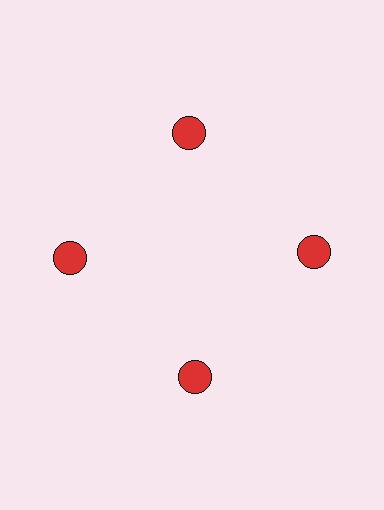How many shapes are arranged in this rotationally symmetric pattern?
There are 4 shapes, arranged in 4 groups of 1.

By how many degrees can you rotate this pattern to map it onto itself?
The pattern maps onto itself every 90 degrees of rotation.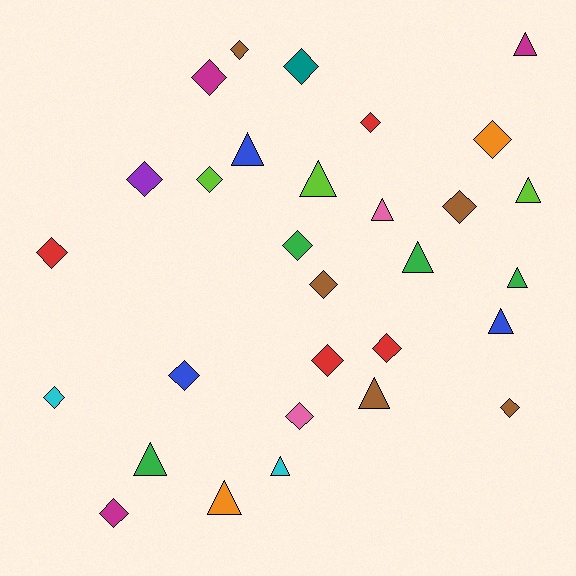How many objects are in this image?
There are 30 objects.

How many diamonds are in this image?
There are 18 diamonds.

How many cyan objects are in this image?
There are 2 cyan objects.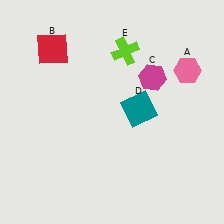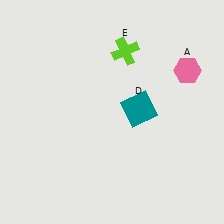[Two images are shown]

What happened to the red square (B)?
The red square (B) was removed in Image 2. It was in the top-left area of Image 1.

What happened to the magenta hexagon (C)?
The magenta hexagon (C) was removed in Image 2. It was in the top-right area of Image 1.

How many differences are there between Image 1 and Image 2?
There are 2 differences between the two images.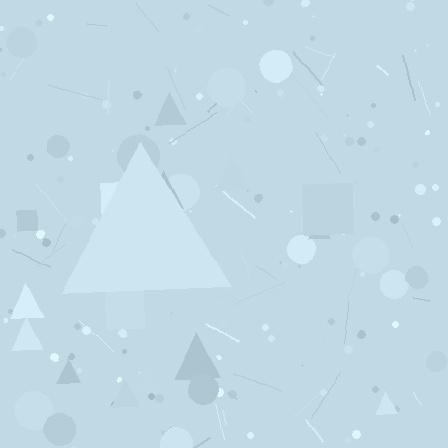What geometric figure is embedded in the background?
A triangle is embedded in the background.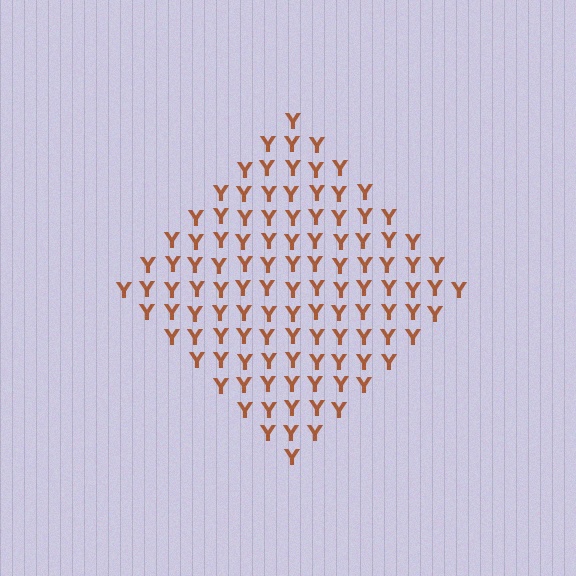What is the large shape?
The large shape is a diamond.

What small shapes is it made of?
It is made of small letter Y's.